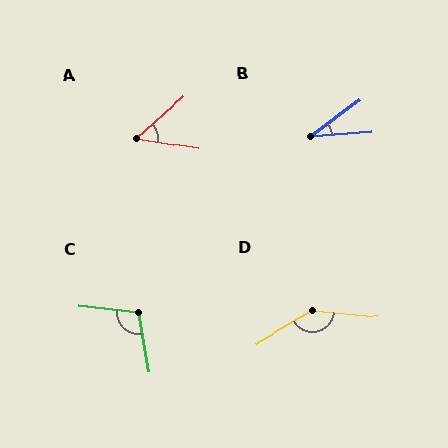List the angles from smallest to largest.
B (32°), A (50°), C (106°), D (144°).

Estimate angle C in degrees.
Approximately 106 degrees.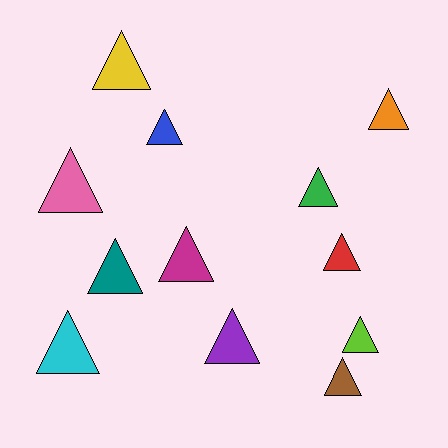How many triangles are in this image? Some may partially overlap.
There are 12 triangles.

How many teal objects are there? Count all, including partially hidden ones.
There is 1 teal object.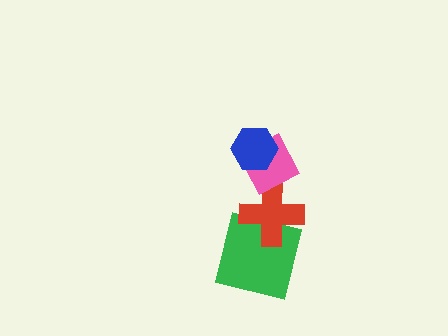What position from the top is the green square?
The green square is 4th from the top.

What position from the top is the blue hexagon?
The blue hexagon is 1st from the top.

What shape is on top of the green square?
The red cross is on top of the green square.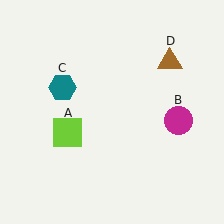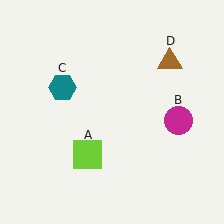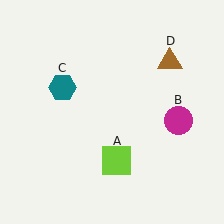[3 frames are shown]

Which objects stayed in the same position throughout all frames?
Magenta circle (object B) and teal hexagon (object C) and brown triangle (object D) remained stationary.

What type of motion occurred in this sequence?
The lime square (object A) rotated counterclockwise around the center of the scene.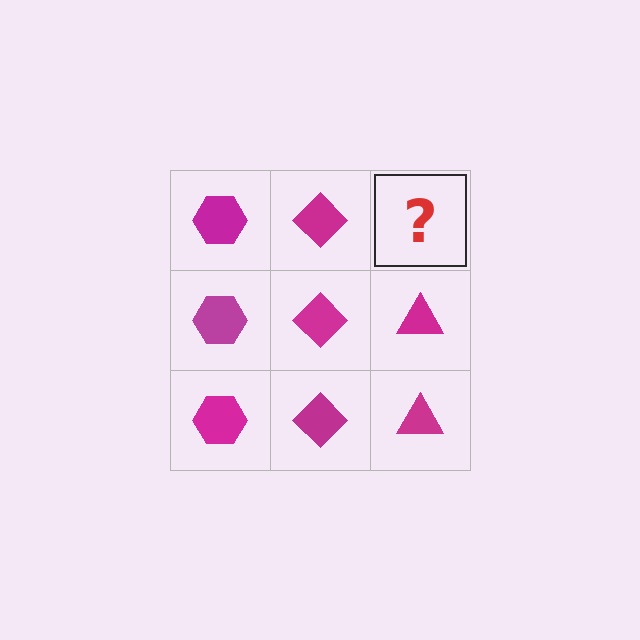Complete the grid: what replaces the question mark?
The question mark should be replaced with a magenta triangle.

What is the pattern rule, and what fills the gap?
The rule is that each column has a consistent shape. The gap should be filled with a magenta triangle.